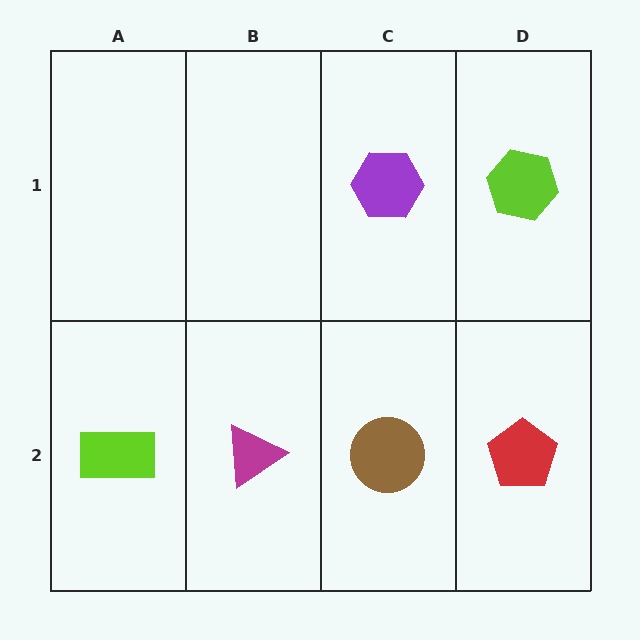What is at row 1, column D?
A lime hexagon.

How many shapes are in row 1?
2 shapes.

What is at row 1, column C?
A purple hexagon.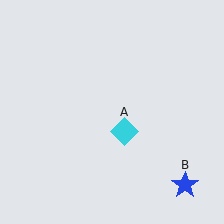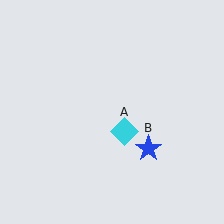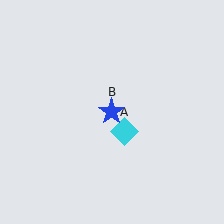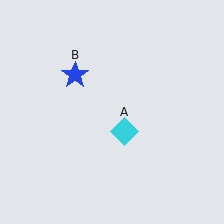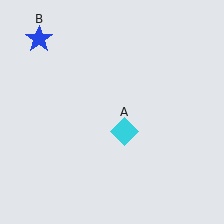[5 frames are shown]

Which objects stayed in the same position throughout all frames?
Cyan diamond (object A) remained stationary.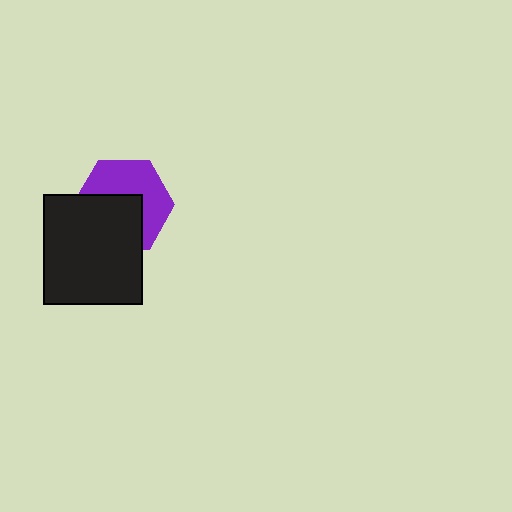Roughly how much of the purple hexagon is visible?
About half of it is visible (roughly 51%).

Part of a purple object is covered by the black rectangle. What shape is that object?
It is a hexagon.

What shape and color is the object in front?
The object in front is a black rectangle.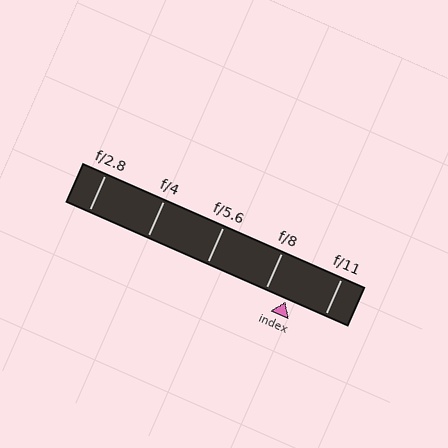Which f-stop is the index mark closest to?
The index mark is closest to f/8.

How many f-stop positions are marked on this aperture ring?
There are 5 f-stop positions marked.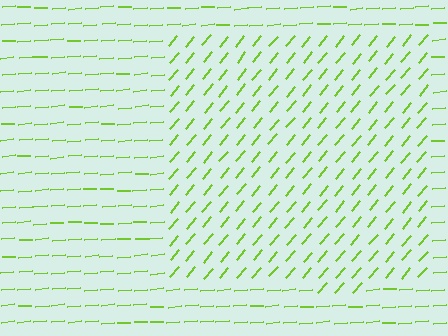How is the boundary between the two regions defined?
The boundary is defined purely by a change in line orientation (approximately 45 degrees difference). All lines are the same color and thickness.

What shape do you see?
I see a rectangle.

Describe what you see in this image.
The image is filled with small lime line segments. A rectangle region in the image has lines oriented differently from the surrounding lines, creating a visible texture boundary.